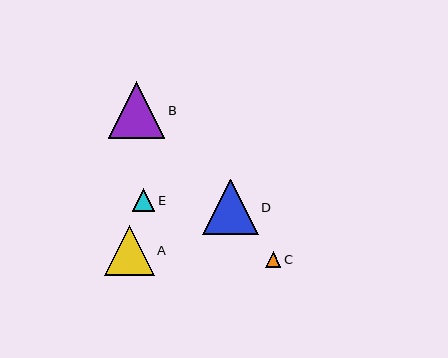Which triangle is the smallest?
Triangle C is the smallest with a size of approximately 15 pixels.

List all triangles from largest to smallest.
From largest to smallest: B, D, A, E, C.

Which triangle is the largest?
Triangle B is the largest with a size of approximately 56 pixels.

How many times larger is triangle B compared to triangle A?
Triangle B is approximately 1.1 times the size of triangle A.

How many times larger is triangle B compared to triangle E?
Triangle B is approximately 2.5 times the size of triangle E.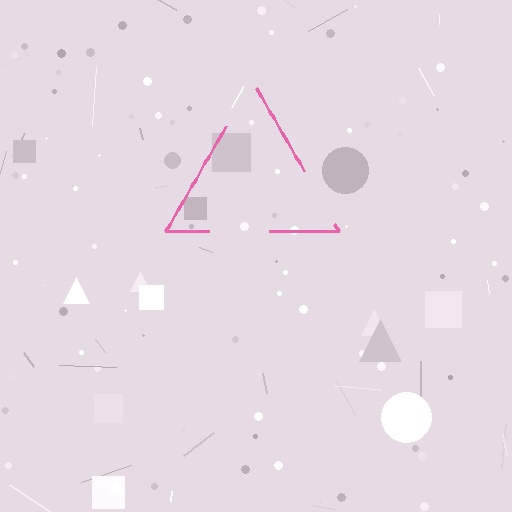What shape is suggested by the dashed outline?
The dashed outline suggests a triangle.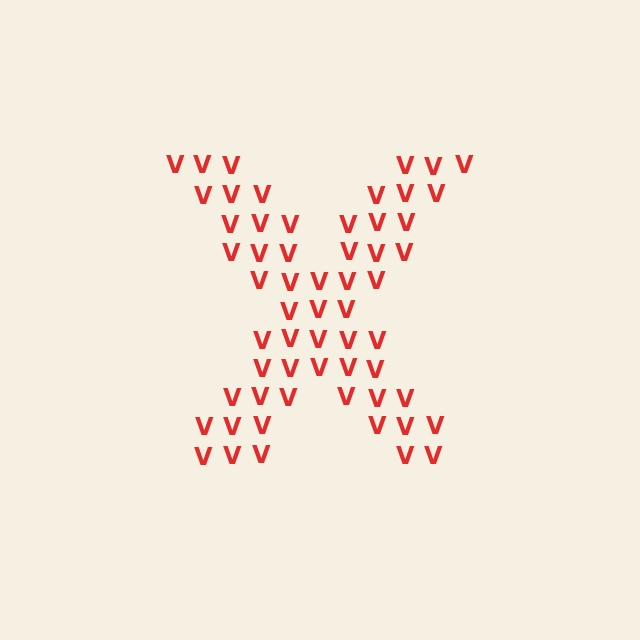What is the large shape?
The large shape is the letter X.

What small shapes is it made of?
It is made of small letter V's.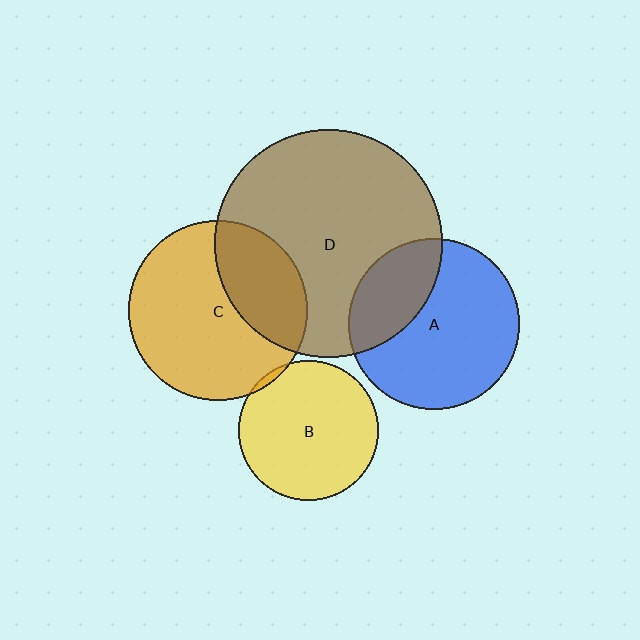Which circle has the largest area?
Circle D (brown).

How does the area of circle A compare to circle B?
Approximately 1.5 times.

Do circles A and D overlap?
Yes.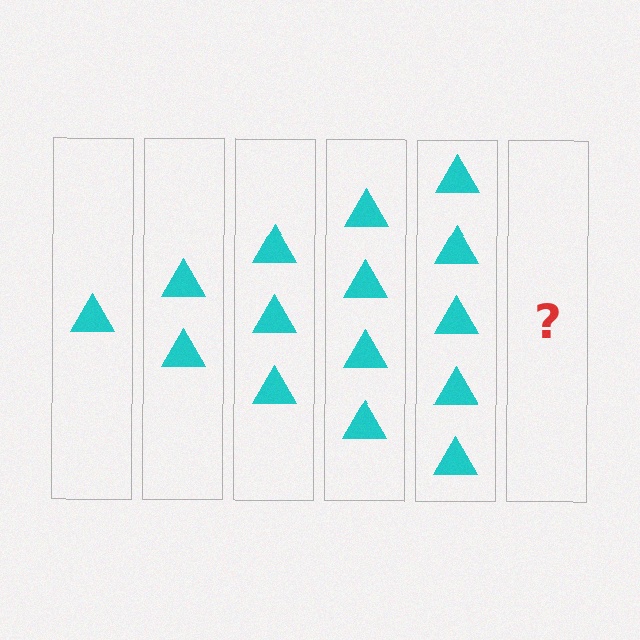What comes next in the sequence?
The next element should be 6 triangles.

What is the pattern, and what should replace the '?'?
The pattern is that each step adds one more triangle. The '?' should be 6 triangles.